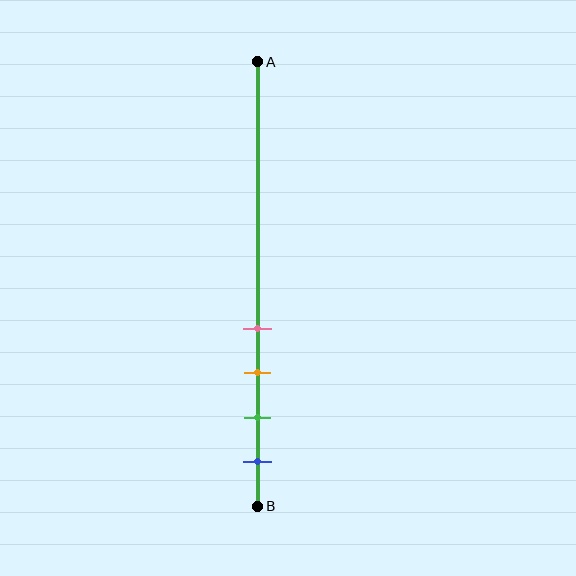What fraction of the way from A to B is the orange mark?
The orange mark is approximately 70% (0.7) of the way from A to B.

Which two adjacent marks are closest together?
The pink and orange marks are the closest adjacent pair.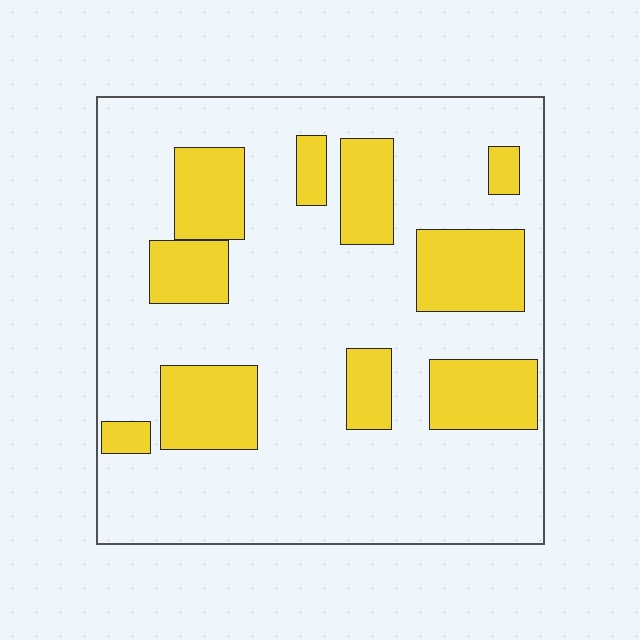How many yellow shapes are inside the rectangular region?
10.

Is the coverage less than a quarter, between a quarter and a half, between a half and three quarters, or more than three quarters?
Between a quarter and a half.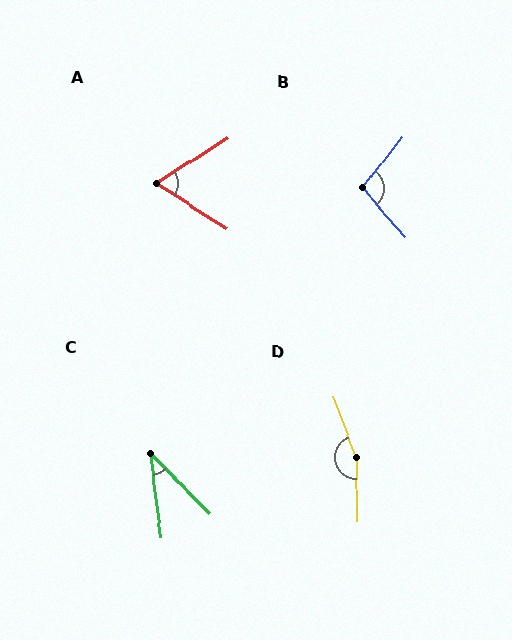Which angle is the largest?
D, at approximately 161 degrees.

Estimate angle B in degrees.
Approximately 102 degrees.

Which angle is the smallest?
C, at approximately 37 degrees.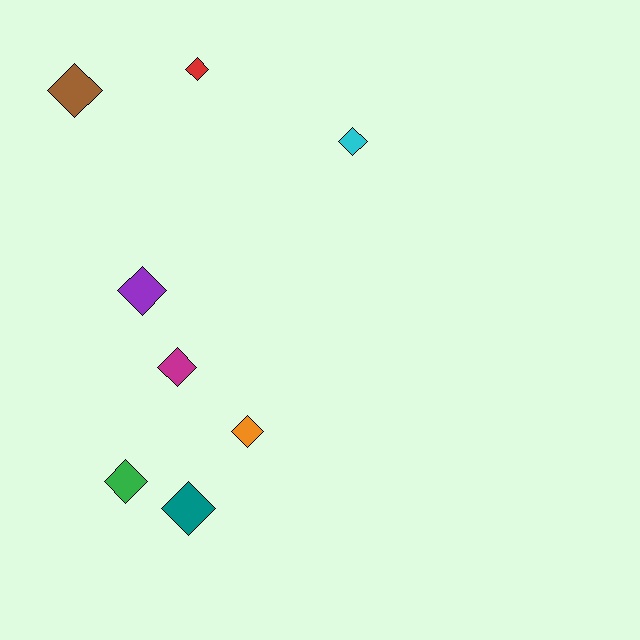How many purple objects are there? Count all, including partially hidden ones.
There is 1 purple object.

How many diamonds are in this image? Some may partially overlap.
There are 8 diamonds.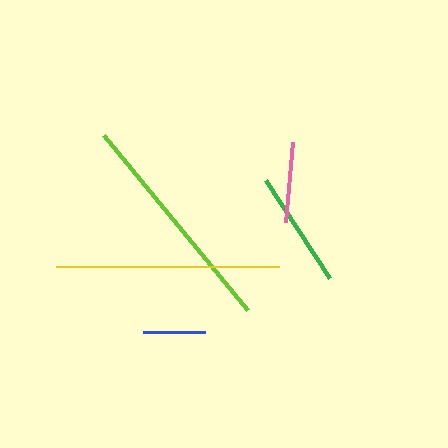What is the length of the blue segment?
The blue segment is approximately 62 pixels long.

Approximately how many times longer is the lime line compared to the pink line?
The lime line is approximately 2.8 times the length of the pink line.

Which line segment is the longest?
The lime line is the longest at approximately 225 pixels.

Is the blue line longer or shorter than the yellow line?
The yellow line is longer than the blue line.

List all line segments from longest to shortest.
From longest to shortest: lime, yellow, green, pink, blue.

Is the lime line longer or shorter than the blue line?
The lime line is longer than the blue line.